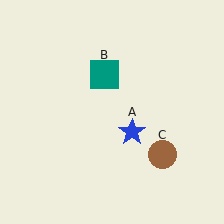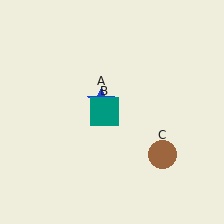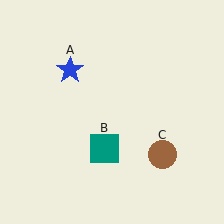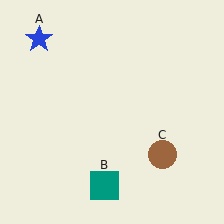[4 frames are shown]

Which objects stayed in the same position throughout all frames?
Brown circle (object C) remained stationary.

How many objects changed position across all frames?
2 objects changed position: blue star (object A), teal square (object B).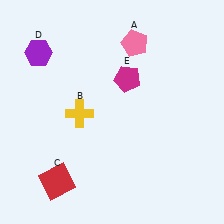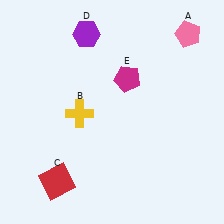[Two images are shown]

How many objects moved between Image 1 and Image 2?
2 objects moved between the two images.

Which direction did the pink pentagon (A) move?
The pink pentagon (A) moved right.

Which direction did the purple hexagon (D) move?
The purple hexagon (D) moved right.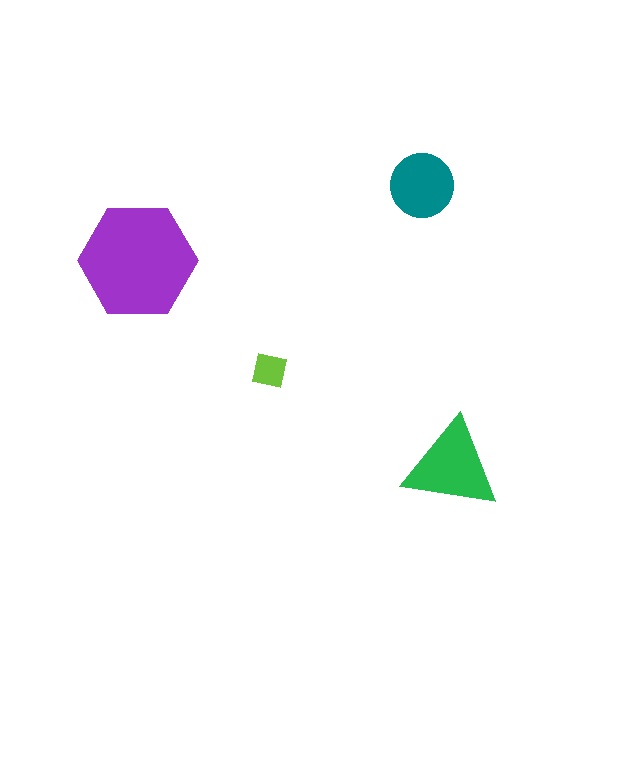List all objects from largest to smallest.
The purple hexagon, the green triangle, the teal circle, the lime square.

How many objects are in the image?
There are 4 objects in the image.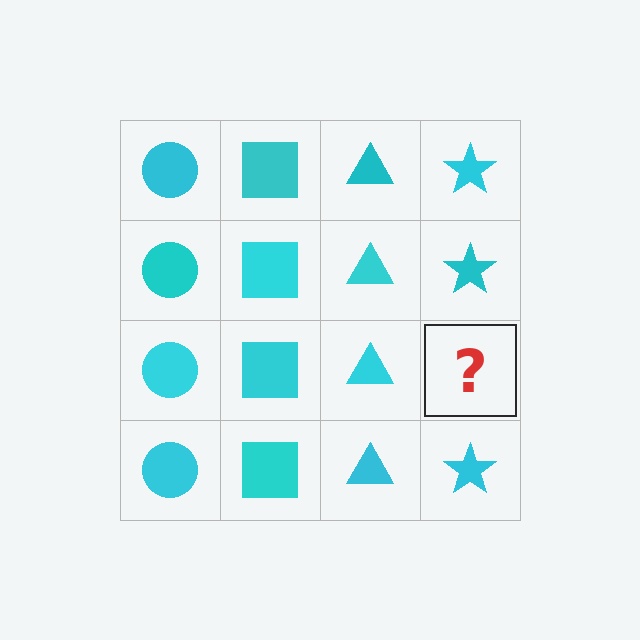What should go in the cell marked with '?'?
The missing cell should contain a cyan star.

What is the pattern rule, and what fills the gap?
The rule is that each column has a consistent shape. The gap should be filled with a cyan star.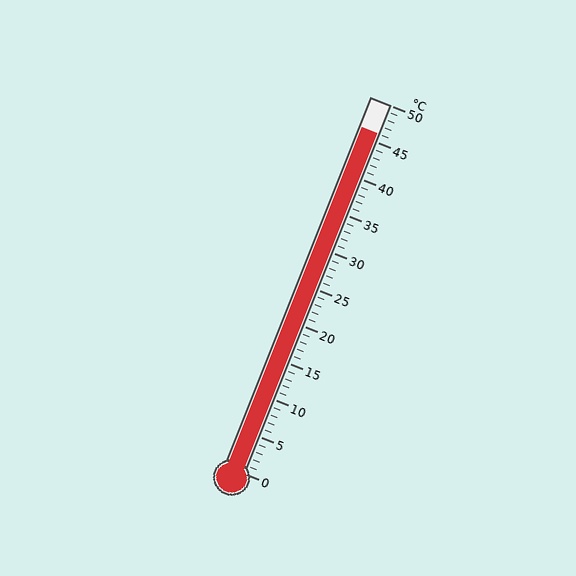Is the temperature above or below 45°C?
The temperature is above 45°C.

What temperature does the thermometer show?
The thermometer shows approximately 46°C.